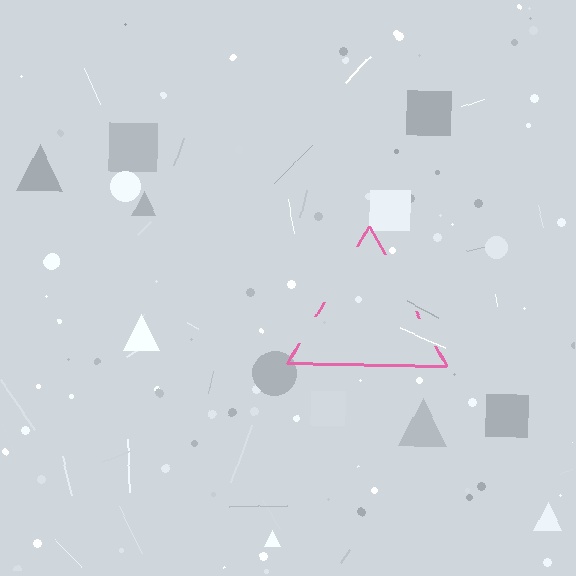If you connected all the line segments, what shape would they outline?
They would outline a triangle.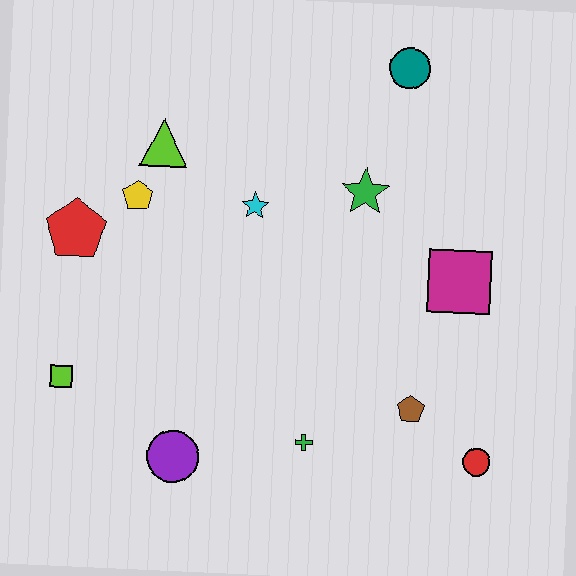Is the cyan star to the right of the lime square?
Yes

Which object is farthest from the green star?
The lime square is farthest from the green star.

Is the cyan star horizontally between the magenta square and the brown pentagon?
No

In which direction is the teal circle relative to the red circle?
The teal circle is above the red circle.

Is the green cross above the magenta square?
No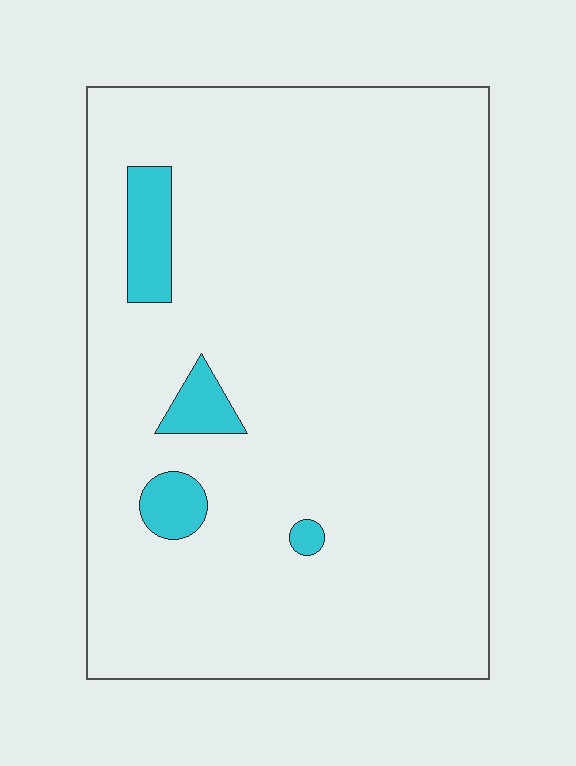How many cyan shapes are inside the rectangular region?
4.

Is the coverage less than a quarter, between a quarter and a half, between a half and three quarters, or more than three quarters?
Less than a quarter.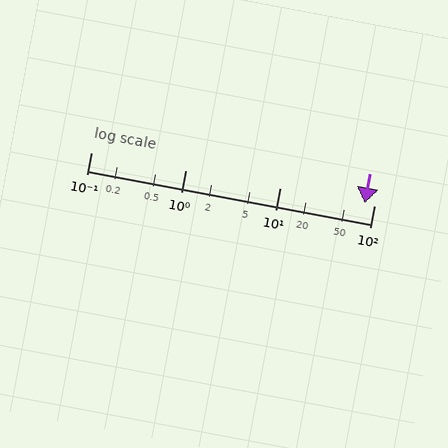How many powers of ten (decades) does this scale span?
The scale spans 3 decades, from 0.1 to 100.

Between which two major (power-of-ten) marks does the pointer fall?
The pointer is between 10 and 100.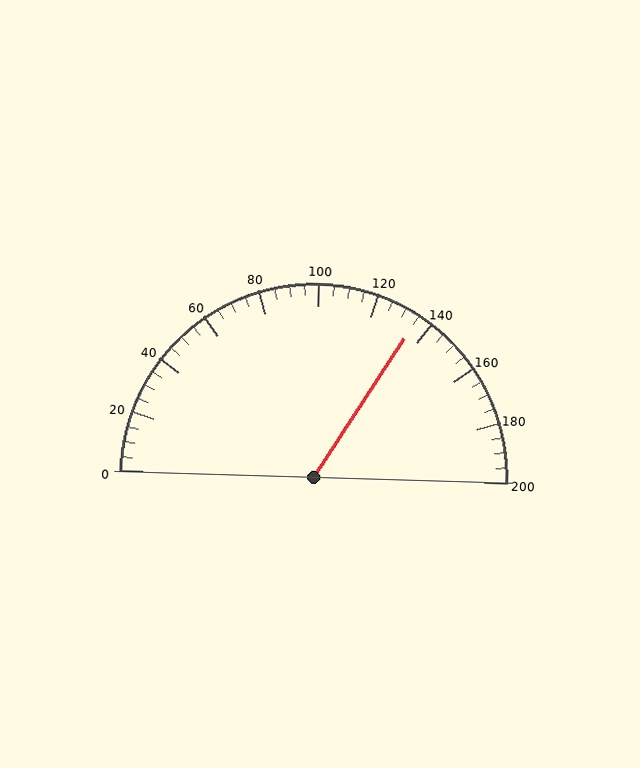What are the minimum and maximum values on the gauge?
The gauge ranges from 0 to 200.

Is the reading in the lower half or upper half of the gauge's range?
The reading is in the upper half of the range (0 to 200).